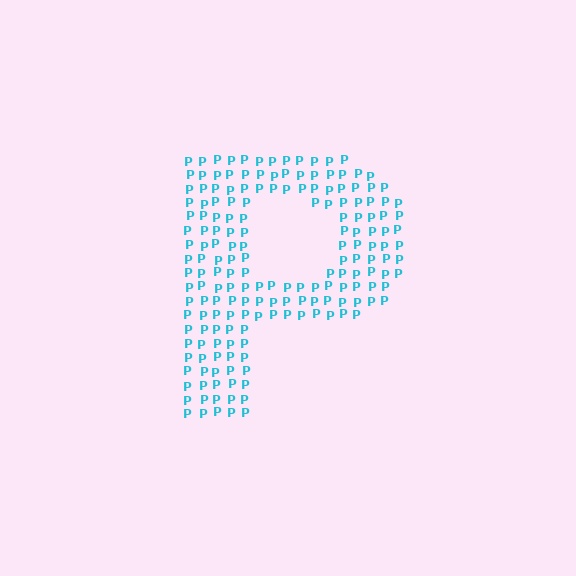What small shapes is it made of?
It is made of small letter P's.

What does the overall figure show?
The overall figure shows the letter P.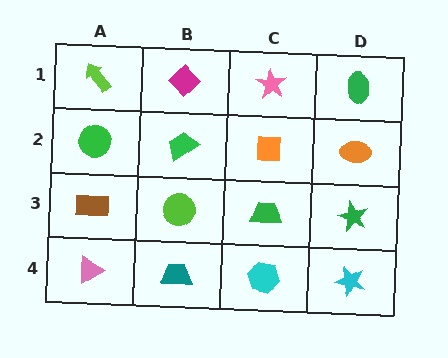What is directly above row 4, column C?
A green trapezoid.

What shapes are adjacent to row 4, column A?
A brown rectangle (row 3, column A), a teal trapezoid (row 4, column B).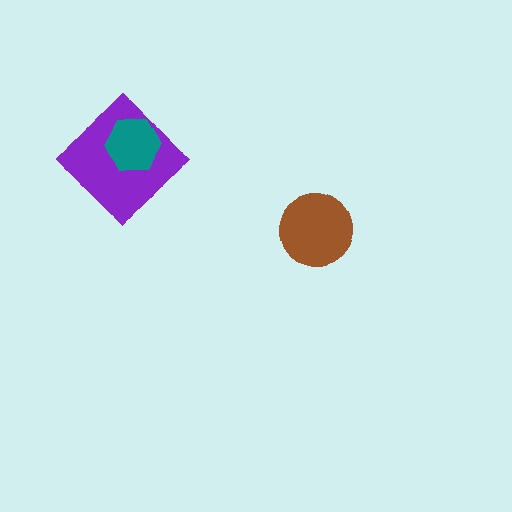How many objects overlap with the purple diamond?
1 object overlaps with the purple diamond.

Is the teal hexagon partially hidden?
No, no other shape covers it.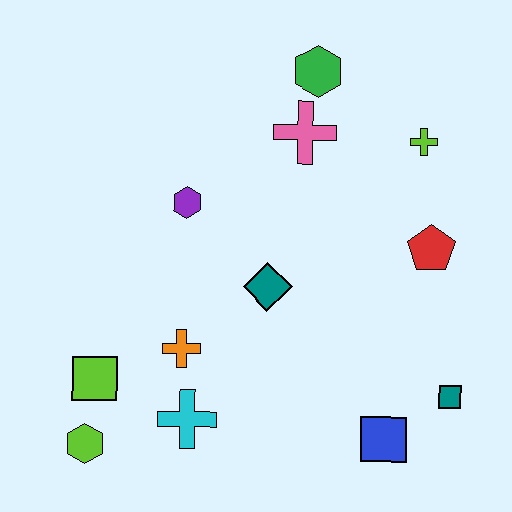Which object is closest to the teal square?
The blue square is closest to the teal square.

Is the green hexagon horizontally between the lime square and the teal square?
Yes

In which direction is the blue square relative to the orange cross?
The blue square is to the right of the orange cross.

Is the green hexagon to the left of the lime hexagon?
No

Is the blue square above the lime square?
No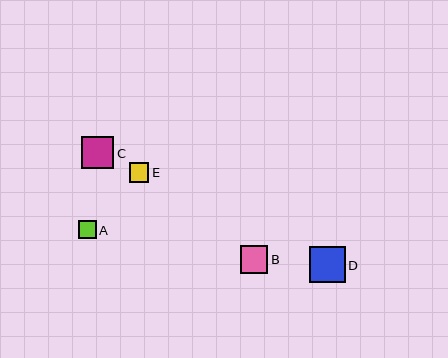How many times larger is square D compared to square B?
Square D is approximately 1.3 times the size of square B.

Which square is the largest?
Square D is the largest with a size of approximately 36 pixels.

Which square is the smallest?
Square A is the smallest with a size of approximately 18 pixels.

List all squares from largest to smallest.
From largest to smallest: D, C, B, E, A.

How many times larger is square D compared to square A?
Square D is approximately 2.0 times the size of square A.